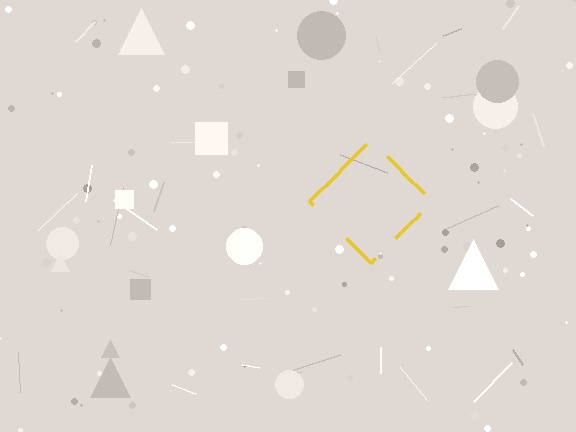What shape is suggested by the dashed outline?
The dashed outline suggests a diamond.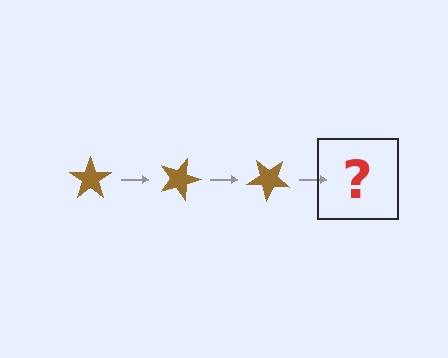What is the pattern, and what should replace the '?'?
The pattern is that the star rotates 20 degrees each step. The '?' should be a brown star rotated 60 degrees.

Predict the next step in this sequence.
The next step is a brown star rotated 60 degrees.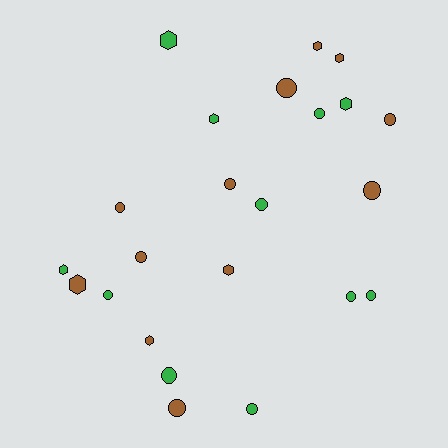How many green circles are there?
There are 7 green circles.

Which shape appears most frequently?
Circle, with 14 objects.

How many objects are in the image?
There are 23 objects.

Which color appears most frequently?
Brown, with 12 objects.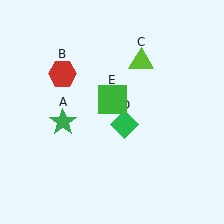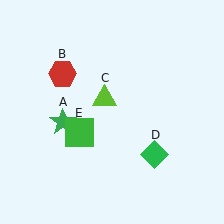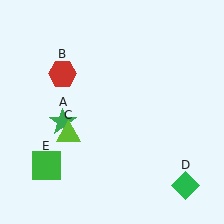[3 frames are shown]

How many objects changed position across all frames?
3 objects changed position: lime triangle (object C), green diamond (object D), green square (object E).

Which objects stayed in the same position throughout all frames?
Green star (object A) and red hexagon (object B) remained stationary.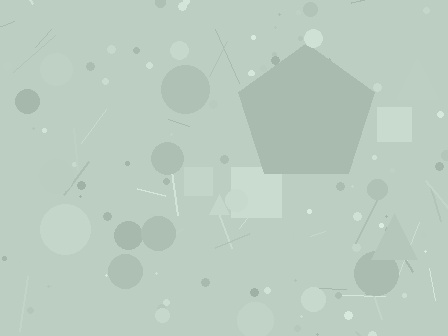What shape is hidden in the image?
A pentagon is hidden in the image.